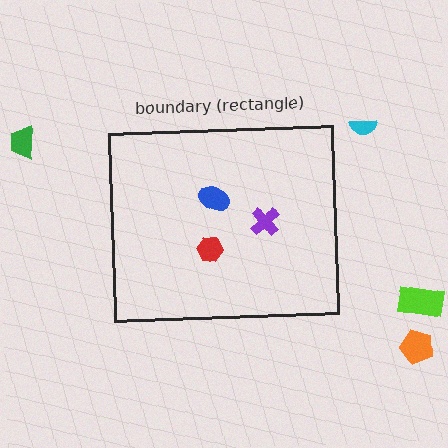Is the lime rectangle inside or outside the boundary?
Outside.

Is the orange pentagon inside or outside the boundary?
Outside.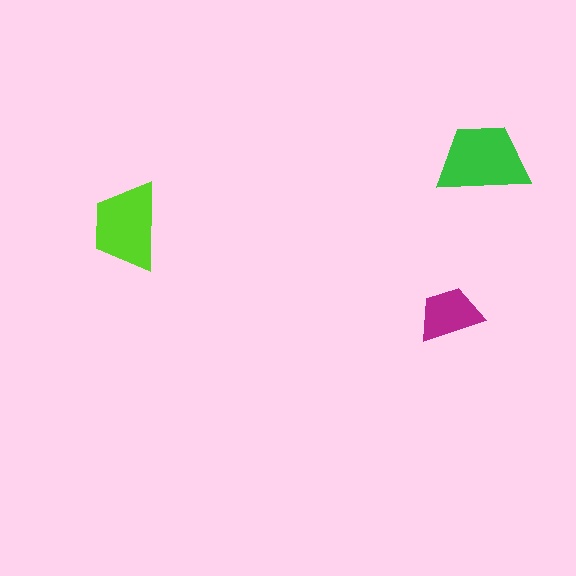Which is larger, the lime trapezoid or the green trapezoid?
The green one.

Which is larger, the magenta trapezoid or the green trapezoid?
The green one.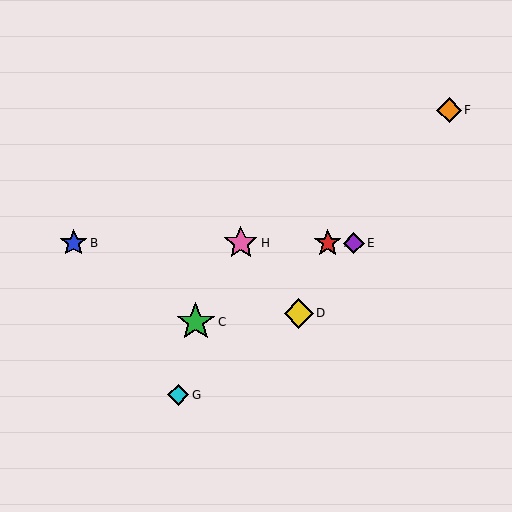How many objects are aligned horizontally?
4 objects (A, B, E, H) are aligned horizontally.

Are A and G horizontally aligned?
No, A is at y≈243 and G is at y≈395.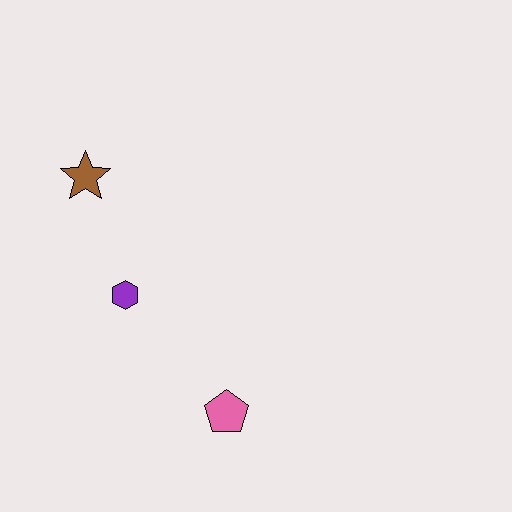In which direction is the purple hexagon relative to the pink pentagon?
The purple hexagon is above the pink pentagon.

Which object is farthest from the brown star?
The pink pentagon is farthest from the brown star.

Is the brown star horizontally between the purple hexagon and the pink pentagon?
No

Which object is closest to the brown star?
The purple hexagon is closest to the brown star.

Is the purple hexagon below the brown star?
Yes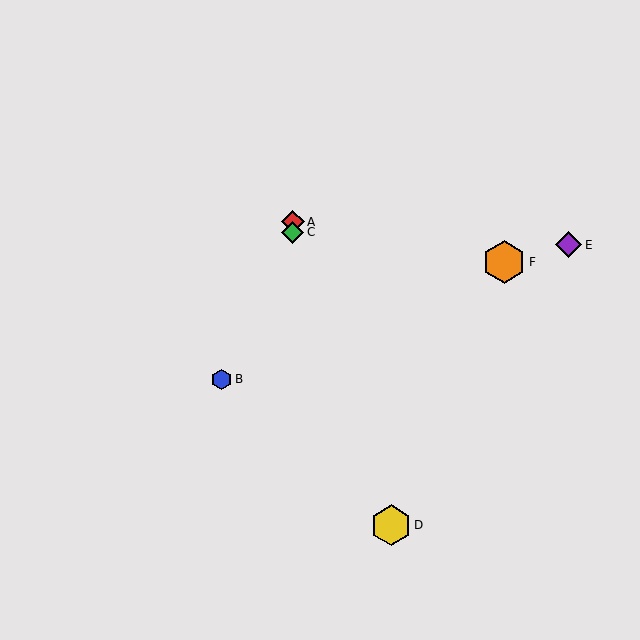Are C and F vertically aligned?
No, C is at x≈293 and F is at x≈504.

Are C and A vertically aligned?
Yes, both are at x≈293.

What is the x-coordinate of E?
Object E is at x≈569.